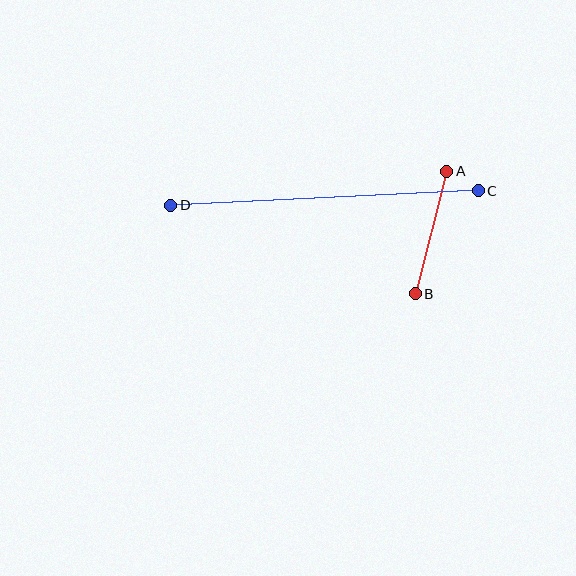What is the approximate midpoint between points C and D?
The midpoint is at approximately (324, 198) pixels.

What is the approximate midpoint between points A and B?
The midpoint is at approximately (431, 232) pixels.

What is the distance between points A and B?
The distance is approximately 126 pixels.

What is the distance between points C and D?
The distance is approximately 308 pixels.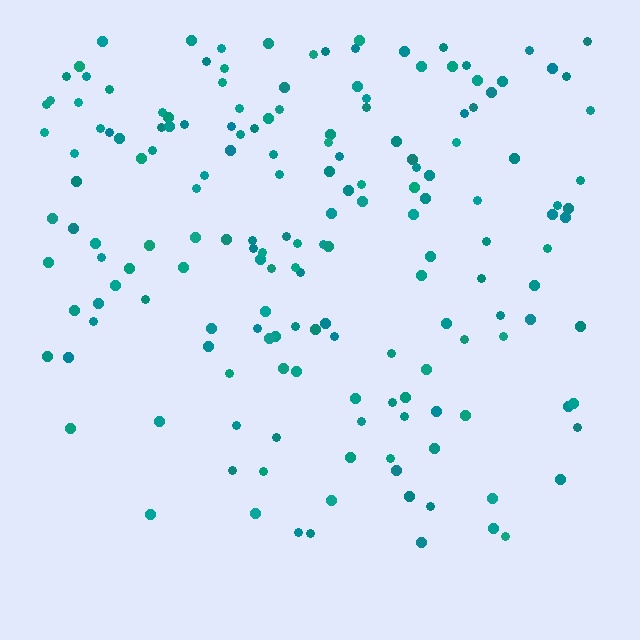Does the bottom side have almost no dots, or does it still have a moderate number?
Still a moderate number, just noticeably fewer than the top.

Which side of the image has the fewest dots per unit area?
The bottom.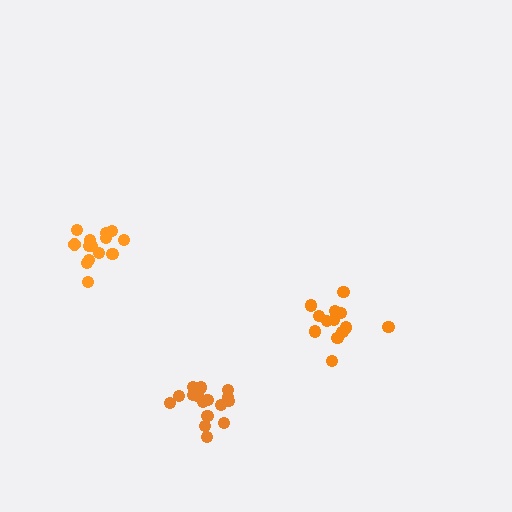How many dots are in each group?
Group 1: 14 dots, Group 2: 14 dots, Group 3: 16 dots (44 total).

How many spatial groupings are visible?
There are 3 spatial groupings.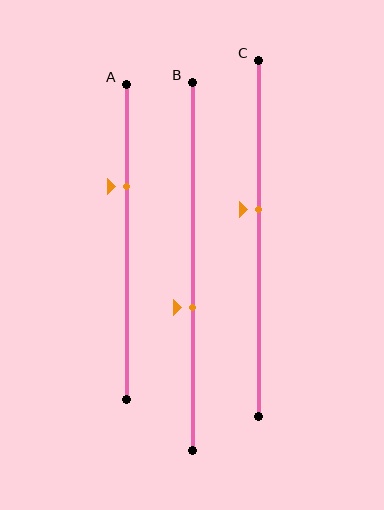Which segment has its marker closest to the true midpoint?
Segment C has its marker closest to the true midpoint.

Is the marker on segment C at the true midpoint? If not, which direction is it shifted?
No, the marker on segment C is shifted upward by about 8% of the segment length.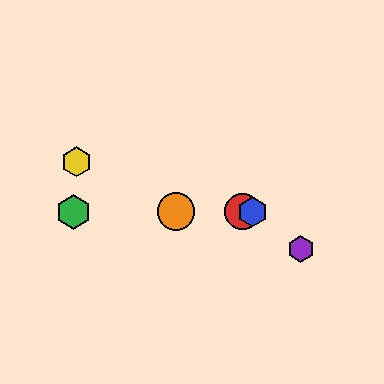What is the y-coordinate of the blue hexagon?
The blue hexagon is at y≈212.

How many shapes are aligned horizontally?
4 shapes (the red circle, the blue hexagon, the green hexagon, the orange circle) are aligned horizontally.